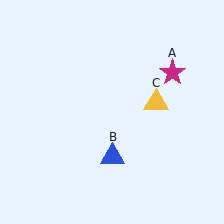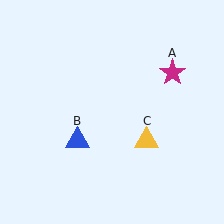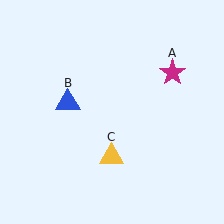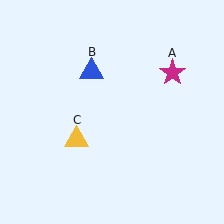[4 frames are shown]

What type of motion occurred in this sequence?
The blue triangle (object B), yellow triangle (object C) rotated clockwise around the center of the scene.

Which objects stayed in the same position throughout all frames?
Magenta star (object A) remained stationary.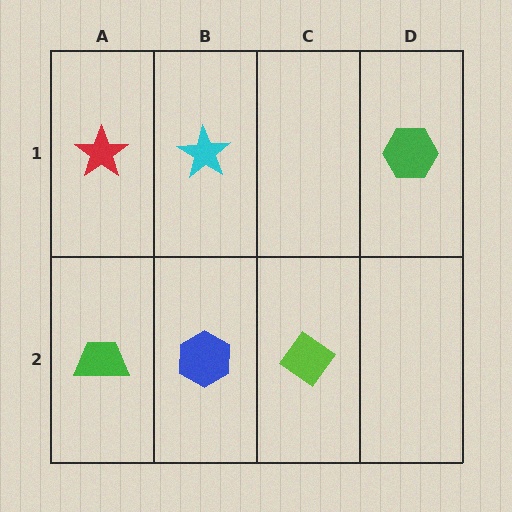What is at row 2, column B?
A blue hexagon.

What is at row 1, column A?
A red star.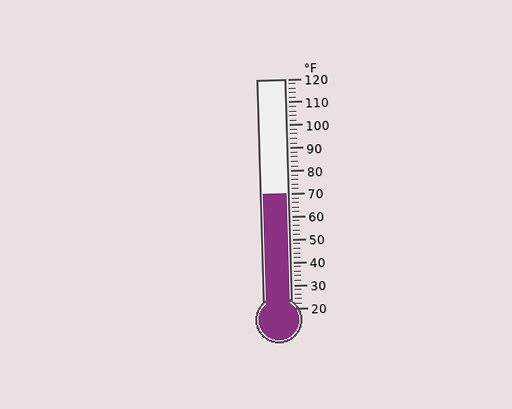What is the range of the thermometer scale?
The thermometer scale ranges from 20°F to 120°F.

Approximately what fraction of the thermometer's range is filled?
The thermometer is filled to approximately 50% of its range.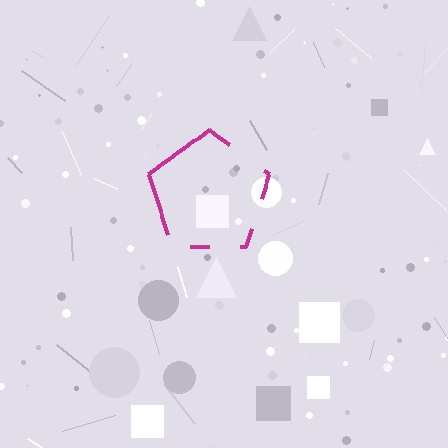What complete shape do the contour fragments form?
The contour fragments form a pentagon.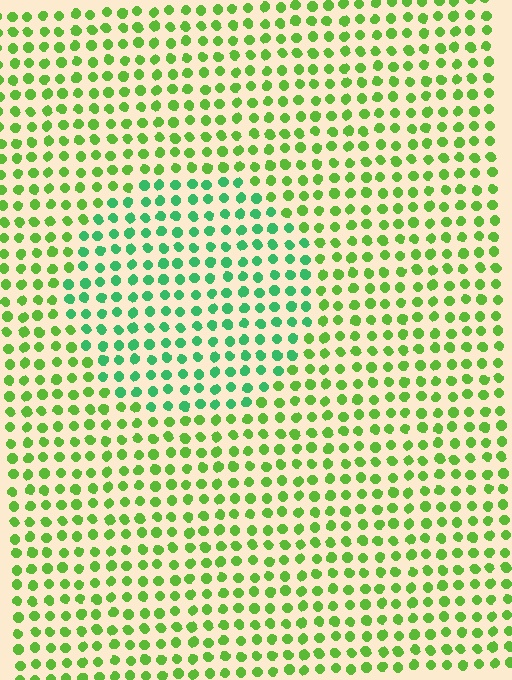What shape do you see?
I see a circle.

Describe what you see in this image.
The image is filled with small lime elements in a uniform arrangement. A circle-shaped region is visible where the elements are tinted to a slightly different hue, forming a subtle color boundary.